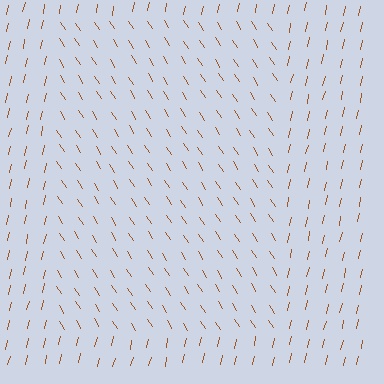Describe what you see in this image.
The image is filled with small brown line segments. A rectangle region in the image has lines oriented differently from the surrounding lines, creating a visible texture boundary.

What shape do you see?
I see a rectangle.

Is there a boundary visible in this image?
Yes, there is a texture boundary formed by a change in line orientation.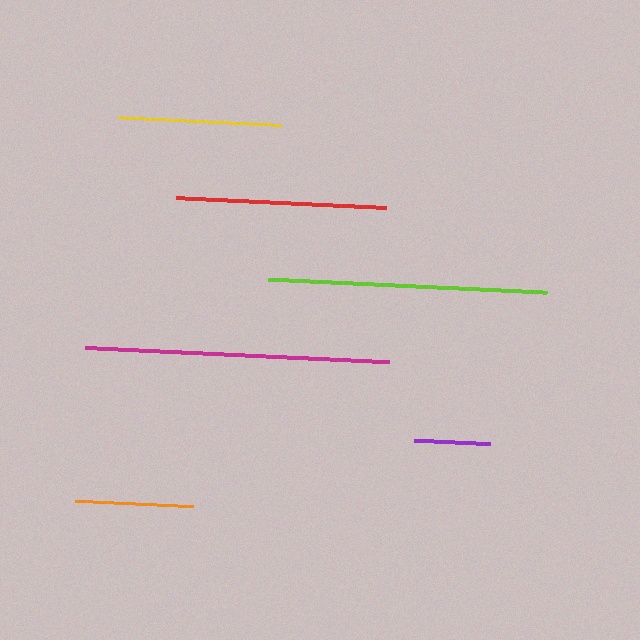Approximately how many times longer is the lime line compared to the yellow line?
The lime line is approximately 1.7 times the length of the yellow line.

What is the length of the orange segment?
The orange segment is approximately 119 pixels long.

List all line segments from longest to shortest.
From longest to shortest: magenta, lime, red, yellow, orange, purple.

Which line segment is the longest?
The magenta line is the longest at approximately 304 pixels.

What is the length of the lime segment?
The lime segment is approximately 278 pixels long.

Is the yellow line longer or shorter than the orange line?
The yellow line is longer than the orange line.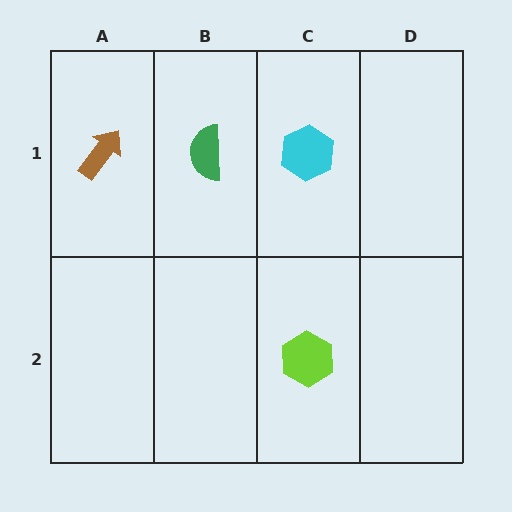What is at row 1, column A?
A brown arrow.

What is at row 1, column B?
A green semicircle.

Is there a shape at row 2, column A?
No, that cell is empty.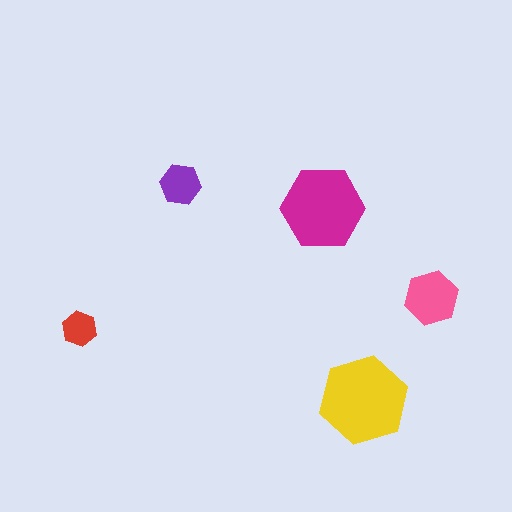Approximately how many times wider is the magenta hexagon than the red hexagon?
About 2.5 times wider.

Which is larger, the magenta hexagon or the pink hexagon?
The magenta one.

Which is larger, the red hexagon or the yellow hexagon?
The yellow one.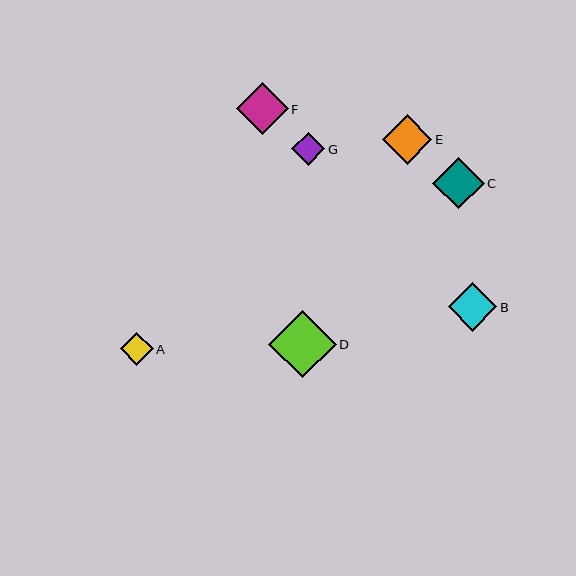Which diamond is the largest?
Diamond D is the largest with a size of approximately 67 pixels.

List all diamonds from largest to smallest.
From largest to smallest: D, F, C, E, B, G, A.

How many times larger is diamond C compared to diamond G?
Diamond C is approximately 1.5 times the size of diamond G.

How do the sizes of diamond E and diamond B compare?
Diamond E and diamond B are approximately the same size.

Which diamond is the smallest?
Diamond A is the smallest with a size of approximately 33 pixels.